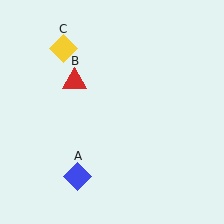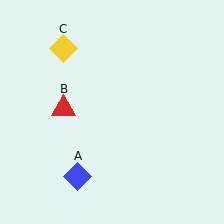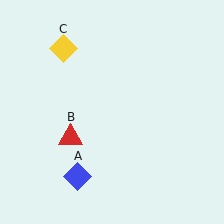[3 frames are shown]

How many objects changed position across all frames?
1 object changed position: red triangle (object B).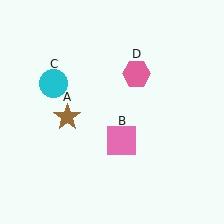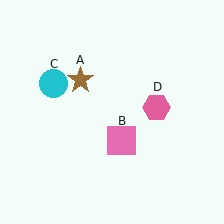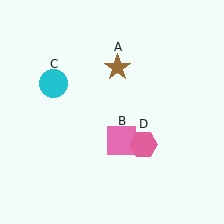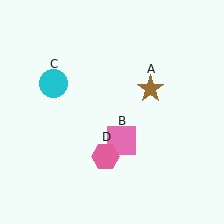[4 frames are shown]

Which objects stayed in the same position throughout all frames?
Pink square (object B) and cyan circle (object C) remained stationary.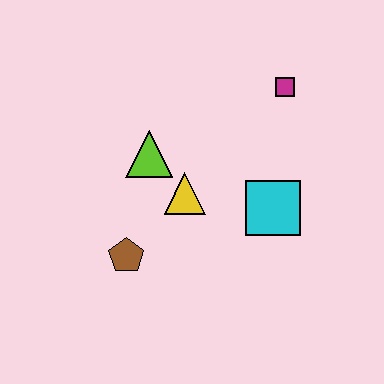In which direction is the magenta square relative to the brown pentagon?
The magenta square is above the brown pentagon.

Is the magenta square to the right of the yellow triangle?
Yes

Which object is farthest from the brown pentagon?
The magenta square is farthest from the brown pentagon.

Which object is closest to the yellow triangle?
The lime triangle is closest to the yellow triangle.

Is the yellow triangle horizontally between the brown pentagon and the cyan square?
Yes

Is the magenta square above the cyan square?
Yes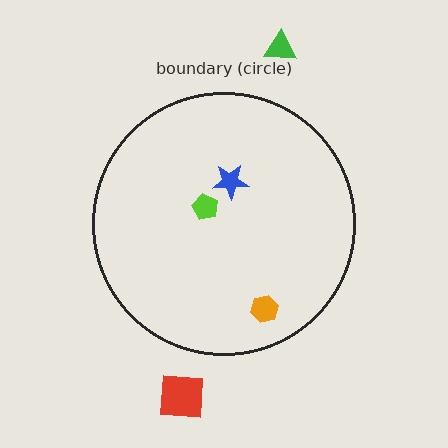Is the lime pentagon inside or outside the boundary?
Inside.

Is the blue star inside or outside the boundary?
Inside.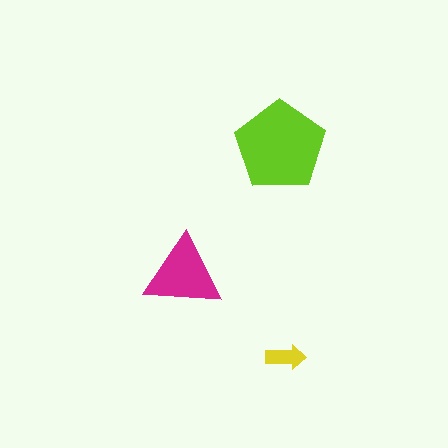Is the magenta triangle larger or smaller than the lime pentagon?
Smaller.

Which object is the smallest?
The yellow arrow.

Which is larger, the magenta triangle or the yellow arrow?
The magenta triangle.